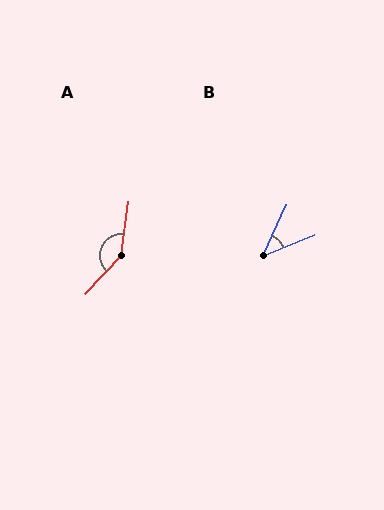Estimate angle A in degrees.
Approximately 146 degrees.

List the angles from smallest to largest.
B (43°), A (146°).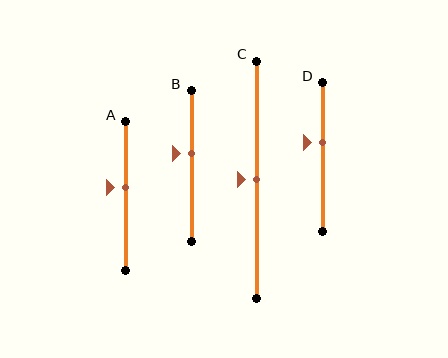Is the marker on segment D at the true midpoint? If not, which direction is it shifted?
No, the marker on segment D is shifted upward by about 10% of the segment length.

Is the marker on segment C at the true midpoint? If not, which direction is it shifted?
Yes, the marker on segment C is at the true midpoint.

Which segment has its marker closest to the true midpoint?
Segment C has its marker closest to the true midpoint.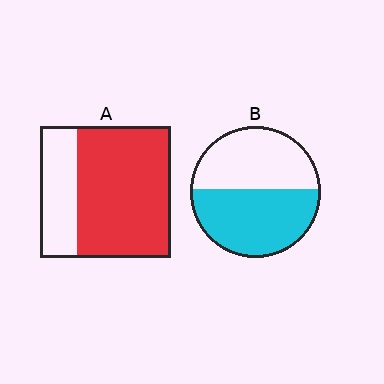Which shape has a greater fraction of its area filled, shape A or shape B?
Shape A.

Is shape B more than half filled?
Roughly half.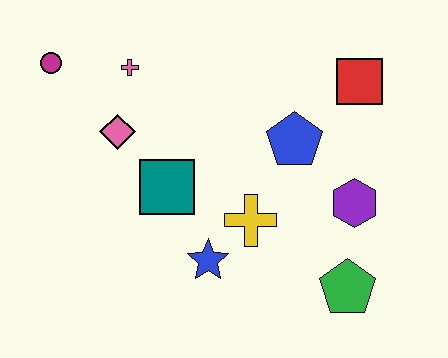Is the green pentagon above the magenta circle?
No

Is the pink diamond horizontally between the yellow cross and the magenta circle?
Yes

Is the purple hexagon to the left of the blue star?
No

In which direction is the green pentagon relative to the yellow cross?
The green pentagon is to the right of the yellow cross.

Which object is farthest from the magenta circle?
The green pentagon is farthest from the magenta circle.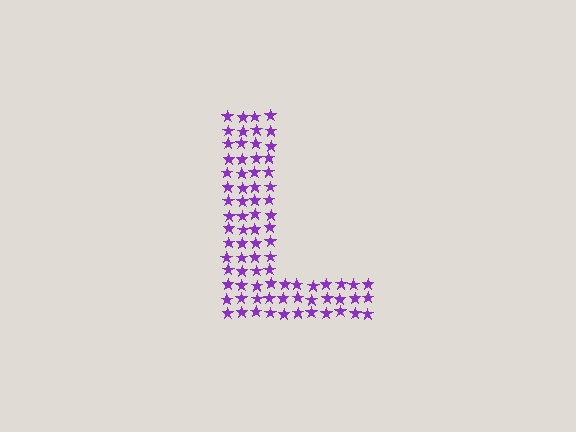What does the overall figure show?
The overall figure shows the letter L.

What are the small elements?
The small elements are stars.